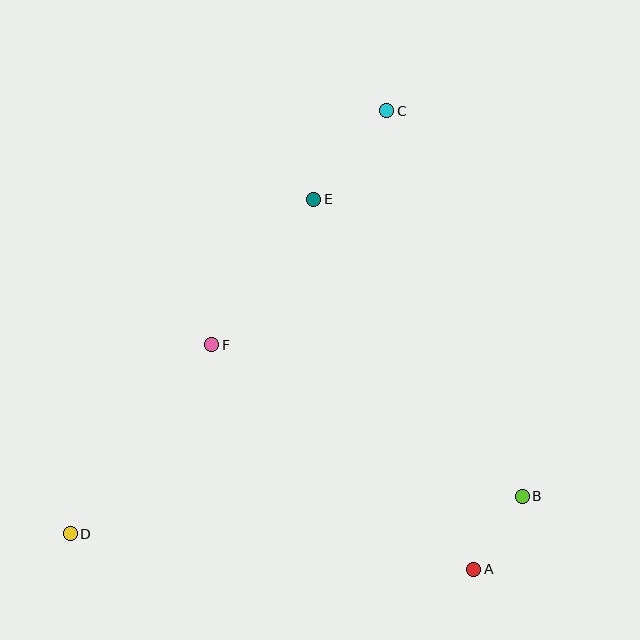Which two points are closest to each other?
Points A and B are closest to each other.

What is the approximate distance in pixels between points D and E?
The distance between D and E is approximately 414 pixels.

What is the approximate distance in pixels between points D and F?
The distance between D and F is approximately 236 pixels.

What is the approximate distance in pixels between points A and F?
The distance between A and F is approximately 345 pixels.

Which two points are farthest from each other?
Points C and D are farthest from each other.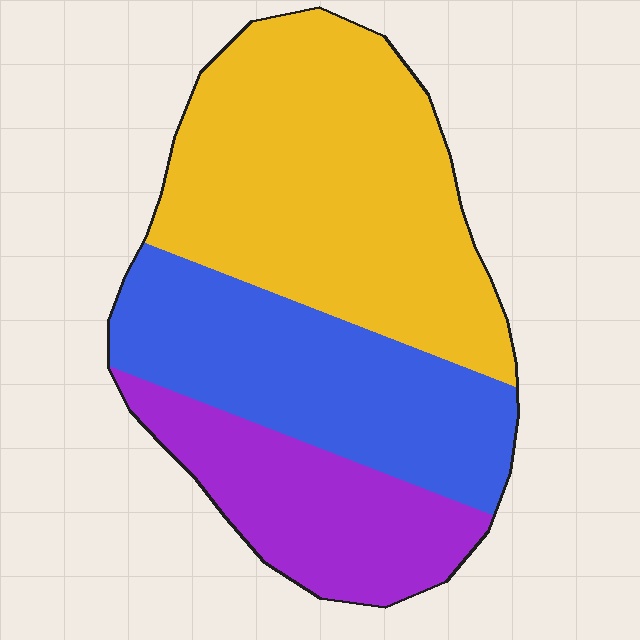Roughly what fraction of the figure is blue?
Blue covers about 30% of the figure.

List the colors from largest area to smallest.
From largest to smallest: yellow, blue, purple.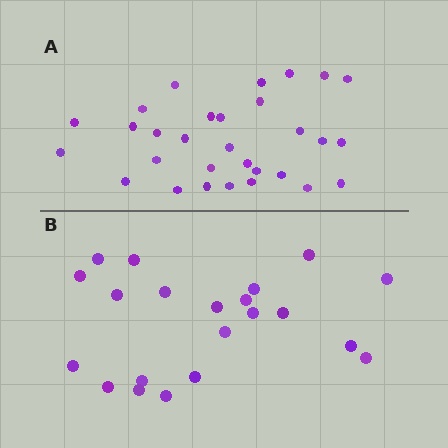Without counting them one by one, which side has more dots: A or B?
Region A (the top region) has more dots.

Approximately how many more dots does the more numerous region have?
Region A has roughly 8 or so more dots than region B.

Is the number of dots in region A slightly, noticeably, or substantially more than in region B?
Region A has noticeably more, but not dramatically so. The ratio is roughly 1.4 to 1.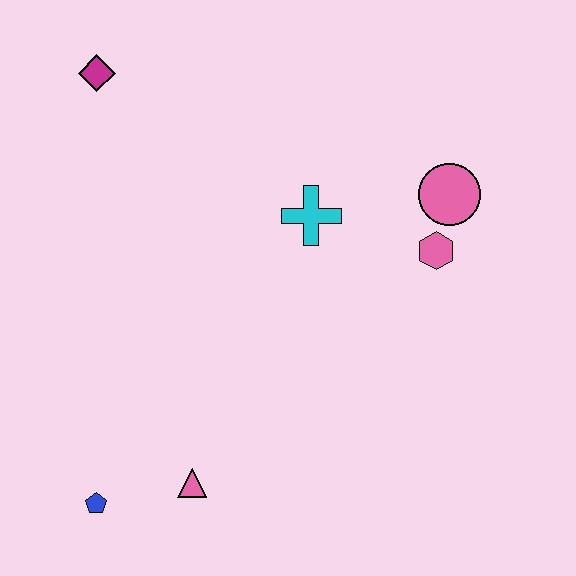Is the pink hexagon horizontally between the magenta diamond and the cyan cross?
No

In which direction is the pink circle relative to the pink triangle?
The pink circle is above the pink triangle.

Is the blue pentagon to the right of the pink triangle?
No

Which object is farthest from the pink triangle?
The magenta diamond is farthest from the pink triangle.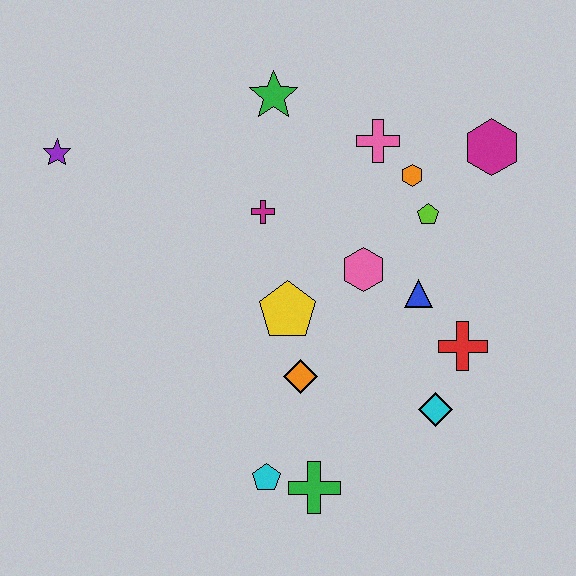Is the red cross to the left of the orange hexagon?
No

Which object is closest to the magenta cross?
The yellow pentagon is closest to the magenta cross.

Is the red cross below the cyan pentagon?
No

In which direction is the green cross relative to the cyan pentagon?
The green cross is to the right of the cyan pentagon.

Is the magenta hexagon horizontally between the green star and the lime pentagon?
No